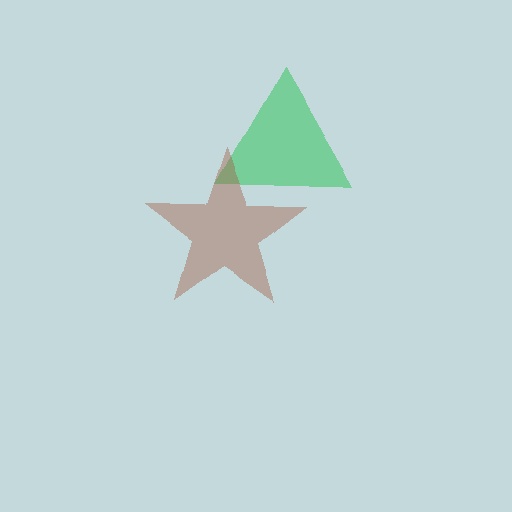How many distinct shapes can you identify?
There are 2 distinct shapes: a green triangle, a brown star.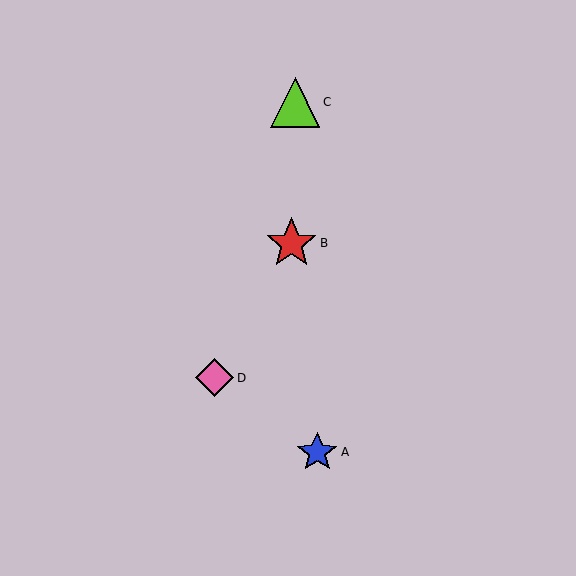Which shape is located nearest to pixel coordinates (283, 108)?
The lime triangle (labeled C) at (295, 102) is nearest to that location.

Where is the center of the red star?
The center of the red star is at (292, 243).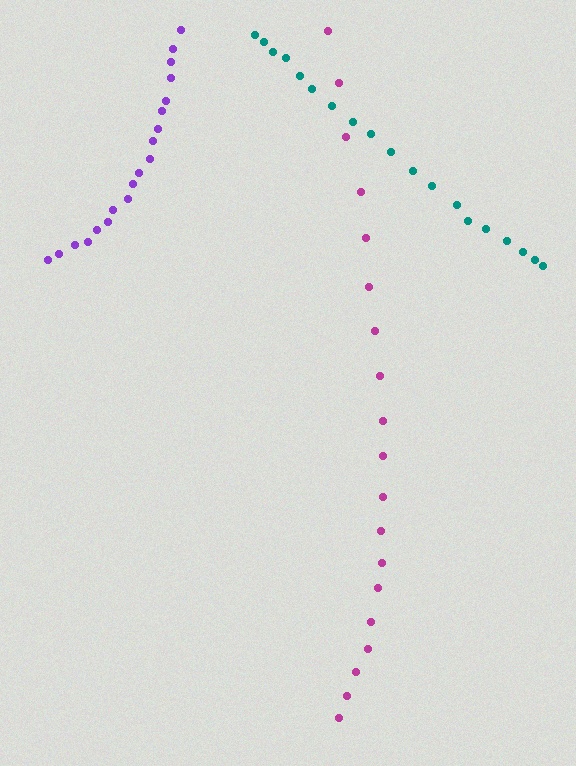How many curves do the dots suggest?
There are 3 distinct paths.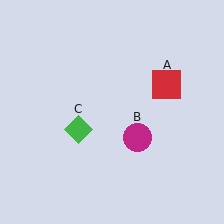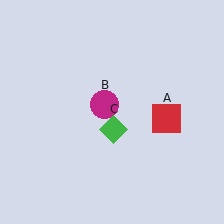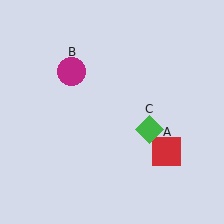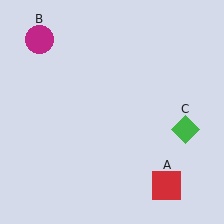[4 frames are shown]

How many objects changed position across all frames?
3 objects changed position: red square (object A), magenta circle (object B), green diamond (object C).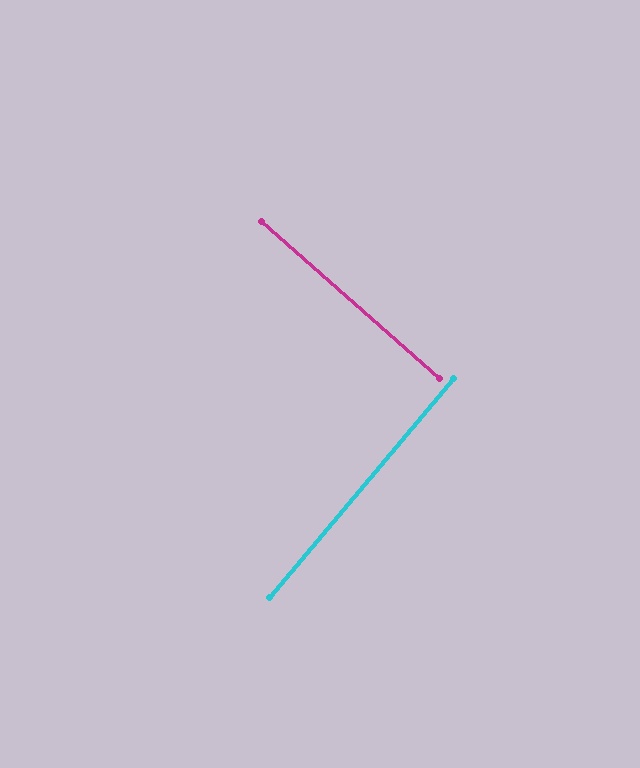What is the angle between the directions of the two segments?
Approximately 89 degrees.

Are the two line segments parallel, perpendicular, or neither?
Perpendicular — they meet at approximately 89°.